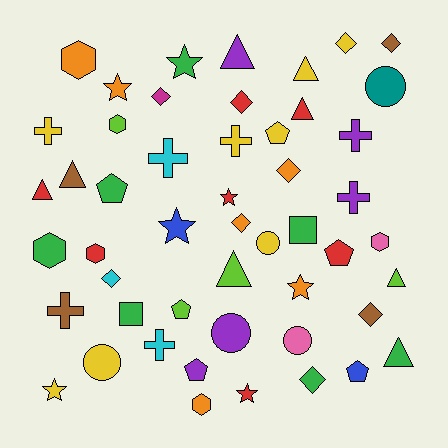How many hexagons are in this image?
There are 6 hexagons.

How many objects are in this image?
There are 50 objects.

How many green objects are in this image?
There are 7 green objects.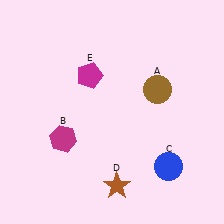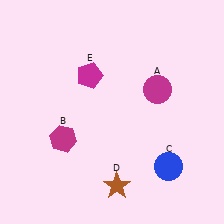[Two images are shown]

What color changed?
The circle (A) changed from brown in Image 1 to magenta in Image 2.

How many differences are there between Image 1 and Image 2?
There is 1 difference between the two images.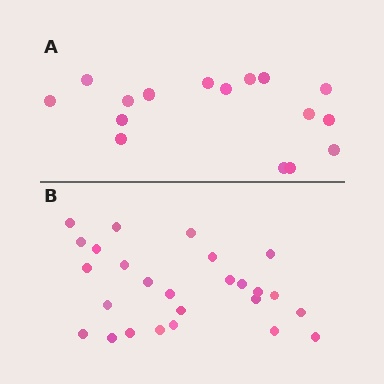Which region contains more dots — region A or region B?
Region B (the bottom region) has more dots.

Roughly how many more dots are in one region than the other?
Region B has roughly 10 or so more dots than region A.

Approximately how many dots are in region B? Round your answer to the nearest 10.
About 30 dots. (The exact count is 26, which rounds to 30.)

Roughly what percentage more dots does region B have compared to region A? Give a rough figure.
About 60% more.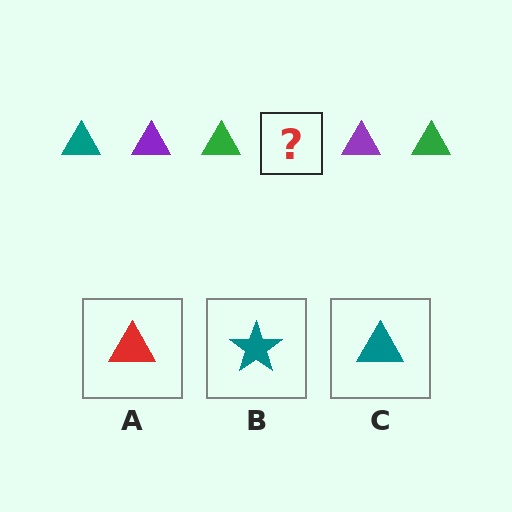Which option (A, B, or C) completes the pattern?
C.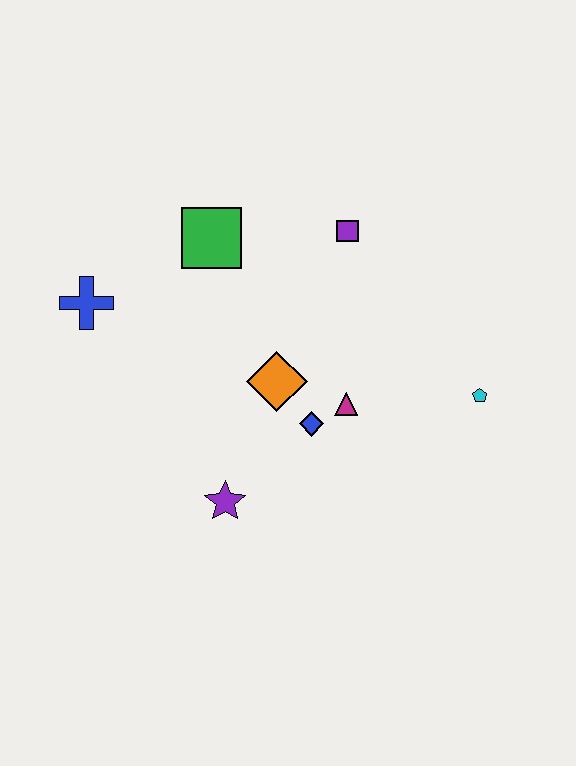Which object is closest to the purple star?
The blue diamond is closest to the purple star.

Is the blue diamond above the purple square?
No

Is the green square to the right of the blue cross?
Yes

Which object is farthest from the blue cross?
The cyan pentagon is farthest from the blue cross.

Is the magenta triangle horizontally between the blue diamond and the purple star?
No